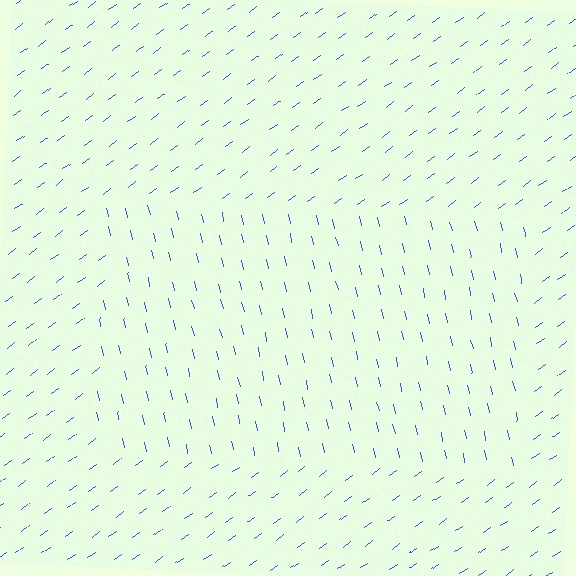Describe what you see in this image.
The image is filled with small blue line segments. A rectangle region in the image has lines oriented differently from the surrounding lines, creating a visible texture boundary.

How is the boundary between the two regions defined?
The boundary is defined purely by a change in line orientation (approximately 67 degrees difference). All lines are the same color and thickness.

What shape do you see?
I see a rectangle.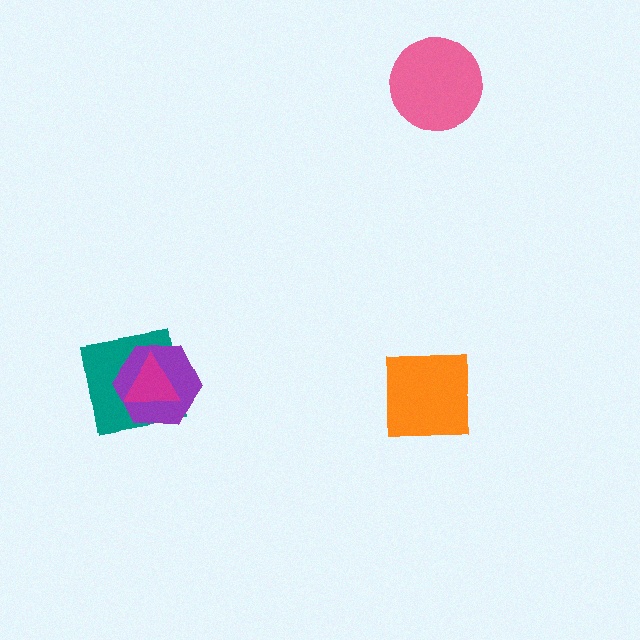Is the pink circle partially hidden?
No, no other shape covers it.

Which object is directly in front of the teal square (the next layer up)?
The purple hexagon is directly in front of the teal square.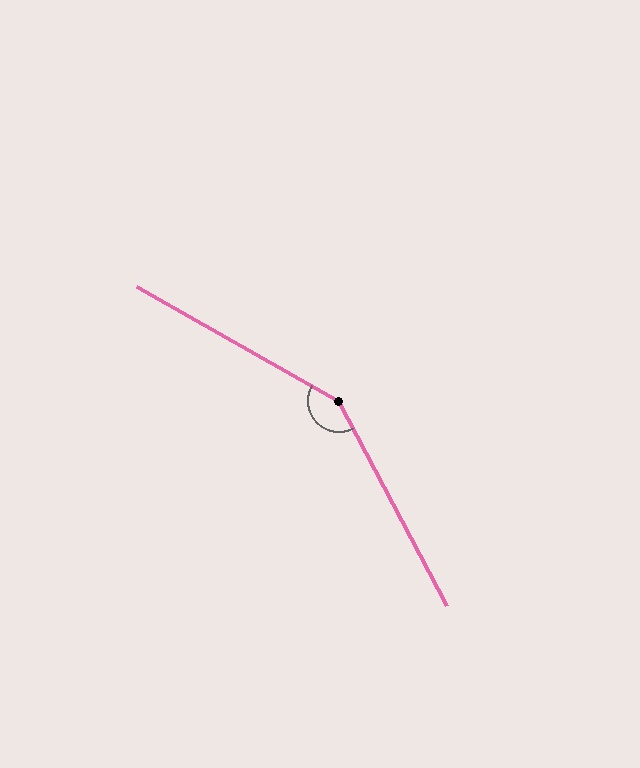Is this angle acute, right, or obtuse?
It is obtuse.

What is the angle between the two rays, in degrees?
Approximately 147 degrees.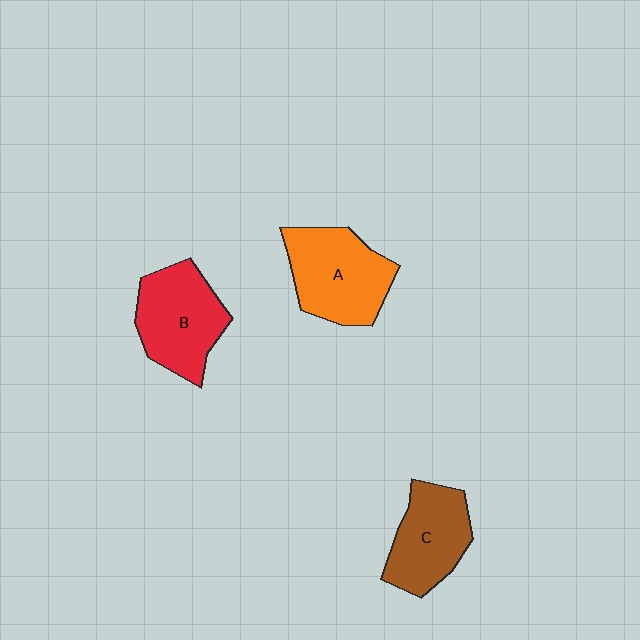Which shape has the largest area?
Shape A (orange).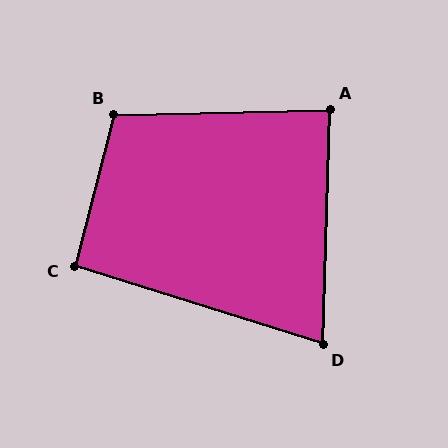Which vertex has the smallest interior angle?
D, at approximately 74 degrees.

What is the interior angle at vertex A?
Approximately 87 degrees (approximately right).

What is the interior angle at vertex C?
Approximately 93 degrees (approximately right).